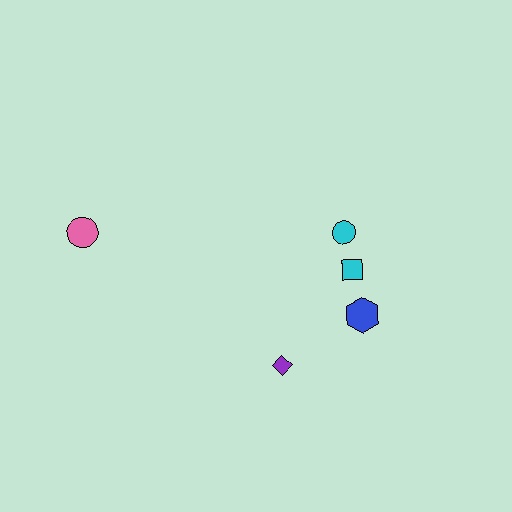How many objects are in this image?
There are 5 objects.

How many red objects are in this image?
There are no red objects.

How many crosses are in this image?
There are no crosses.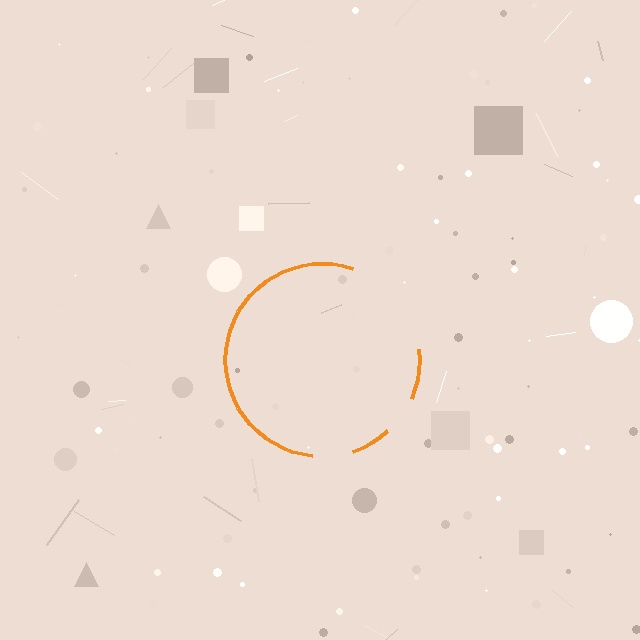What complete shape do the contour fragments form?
The contour fragments form a circle.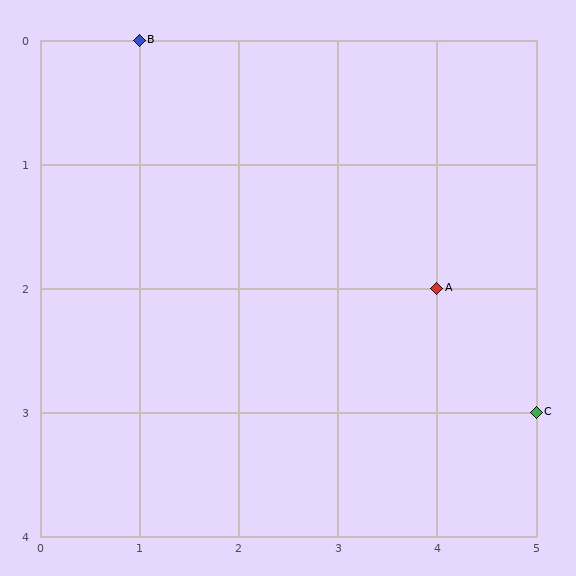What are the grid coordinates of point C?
Point C is at grid coordinates (5, 3).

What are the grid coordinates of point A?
Point A is at grid coordinates (4, 2).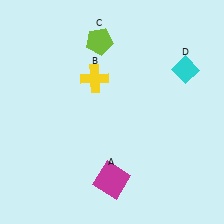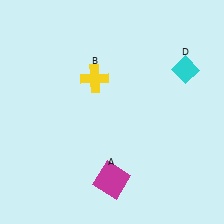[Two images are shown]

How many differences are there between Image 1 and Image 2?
There is 1 difference between the two images.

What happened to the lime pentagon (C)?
The lime pentagon (C) was removed in Image 2. It was in the top-left area of Image 1.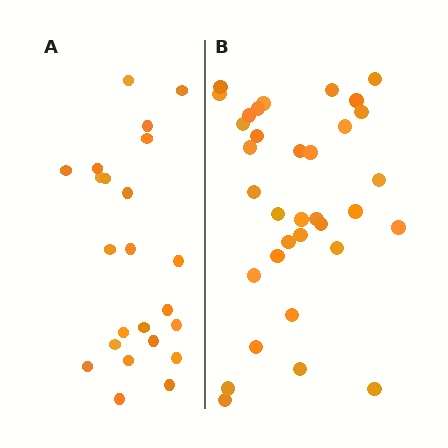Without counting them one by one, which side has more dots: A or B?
Region B (the right region) has more dots.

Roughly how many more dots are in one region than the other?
Region B has roughly 12 or so more dots than region A.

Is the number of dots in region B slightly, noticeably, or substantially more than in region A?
Region B has substantially more. The ratio is roughly 1.5 to 1.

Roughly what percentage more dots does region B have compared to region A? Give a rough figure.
About 50% more.